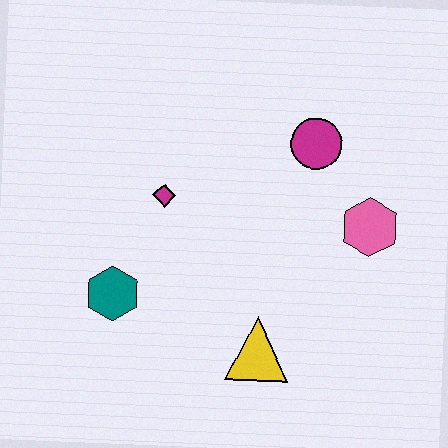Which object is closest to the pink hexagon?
The magenta circle is closest to the pink hexagon.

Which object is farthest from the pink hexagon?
The teal hexagon is farthest from the pink hexagon.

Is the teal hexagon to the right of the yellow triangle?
No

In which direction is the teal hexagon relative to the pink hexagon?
The teal hexagon is to the left of the pink hexagon.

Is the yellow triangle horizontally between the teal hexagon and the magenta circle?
Yes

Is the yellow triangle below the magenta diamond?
Yes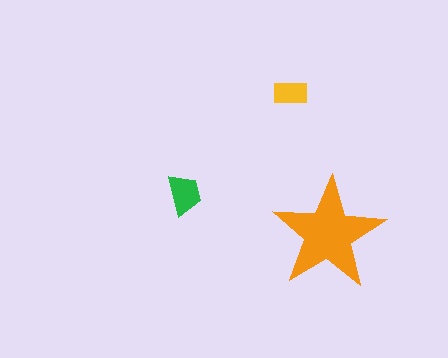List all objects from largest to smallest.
The orange star, the green trapezoid, the yellow rectangle.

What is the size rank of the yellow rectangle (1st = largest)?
3rd.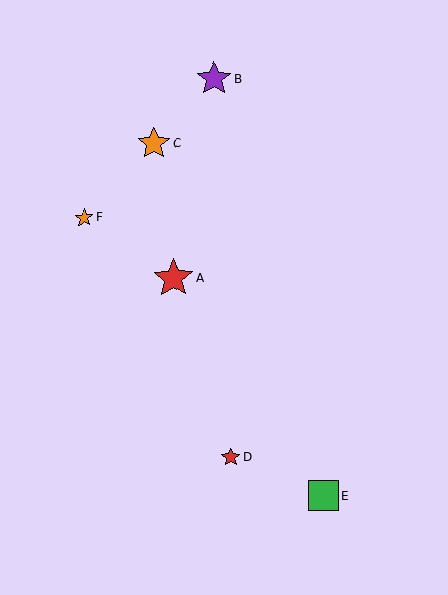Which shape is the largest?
The red star (labeled A) is the largest.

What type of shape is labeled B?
Shape B is a purple star.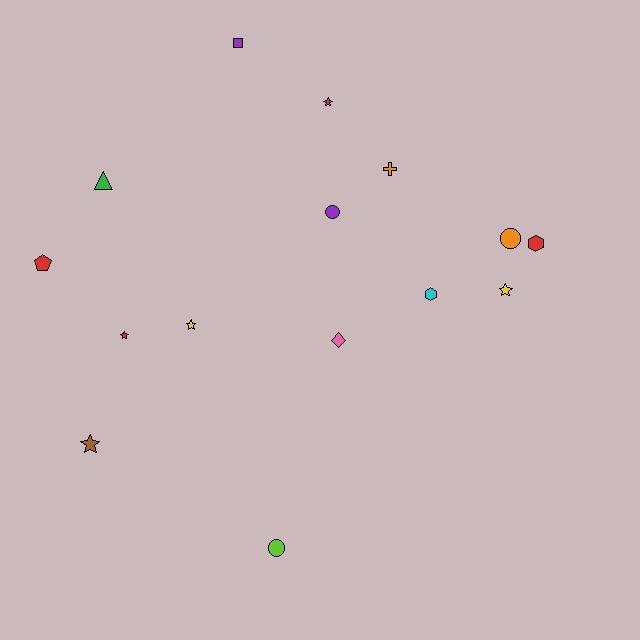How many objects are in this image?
There are 15 objects.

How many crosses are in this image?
There is 1 cross.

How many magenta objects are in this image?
There is 1 magenta object.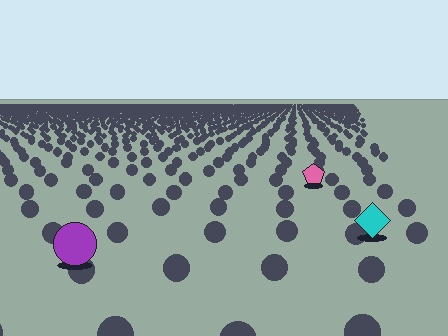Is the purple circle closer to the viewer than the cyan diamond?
Yes. The purple circle is closer — you can tell from the texture gradient: the ground texture is coarser near it.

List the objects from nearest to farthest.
From nearest to farthest: the purple circle, the cyan diamond, the pink pentagon.